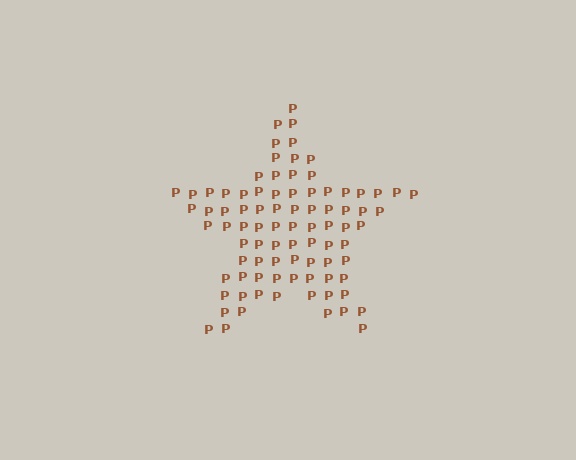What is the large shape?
The large shape is a star.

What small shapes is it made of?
It is made of small letter P's.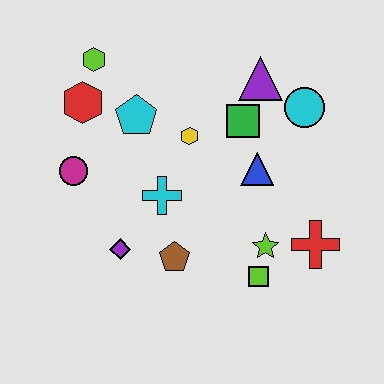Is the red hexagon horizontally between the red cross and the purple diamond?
No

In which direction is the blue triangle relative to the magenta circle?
The blue triangle is to the right of the magenta circle.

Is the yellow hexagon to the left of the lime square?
Yes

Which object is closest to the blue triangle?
The green square is closest to the blue triangle.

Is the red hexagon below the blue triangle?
No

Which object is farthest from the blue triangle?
The lime hexagon is farthest from the blue triangle.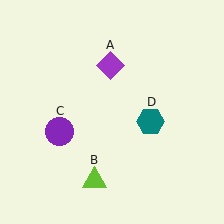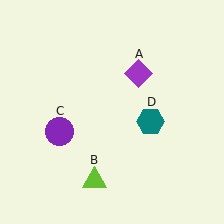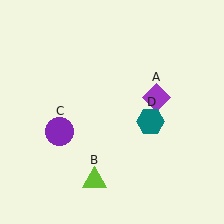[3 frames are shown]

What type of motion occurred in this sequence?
The purple diamond (object A) rotated clockwise around the center of the scene.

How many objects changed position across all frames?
1 object changed position: purple diamond (object A).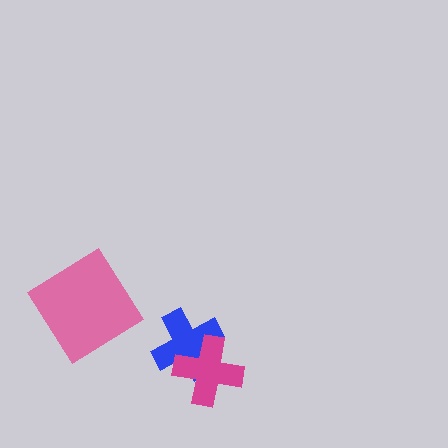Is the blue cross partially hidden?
Yes, it is partially covered by another shape.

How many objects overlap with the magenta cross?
1 object overlaps with the magenta cross.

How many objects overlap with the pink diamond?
0 objects overlap with the pink diamond.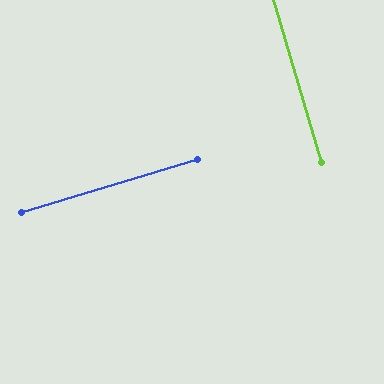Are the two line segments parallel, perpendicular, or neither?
Perpendicular — they meet at approximately 89°.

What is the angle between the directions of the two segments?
Approximately 89 degrees.